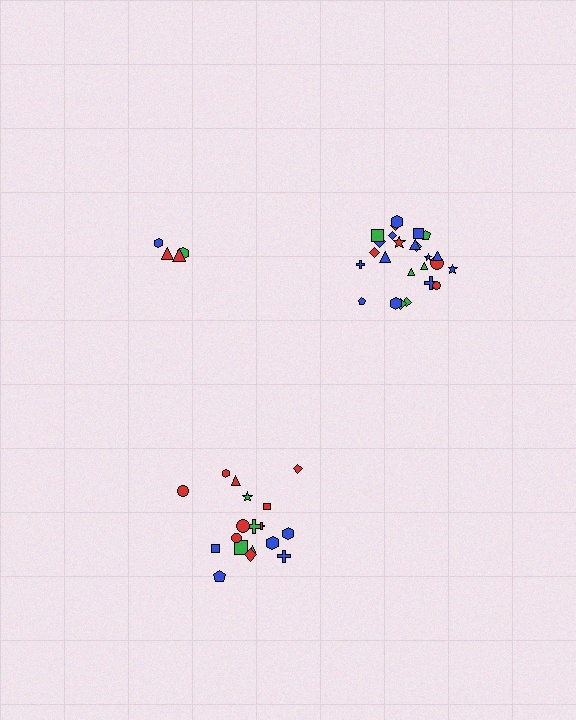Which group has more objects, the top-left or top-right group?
The top-right group.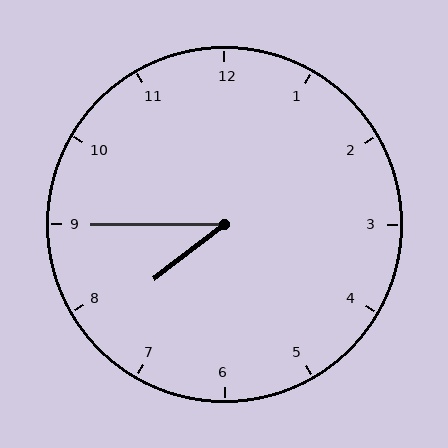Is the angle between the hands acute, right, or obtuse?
It is acute.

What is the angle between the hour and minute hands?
Approximately 38 degrees.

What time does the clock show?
7:45.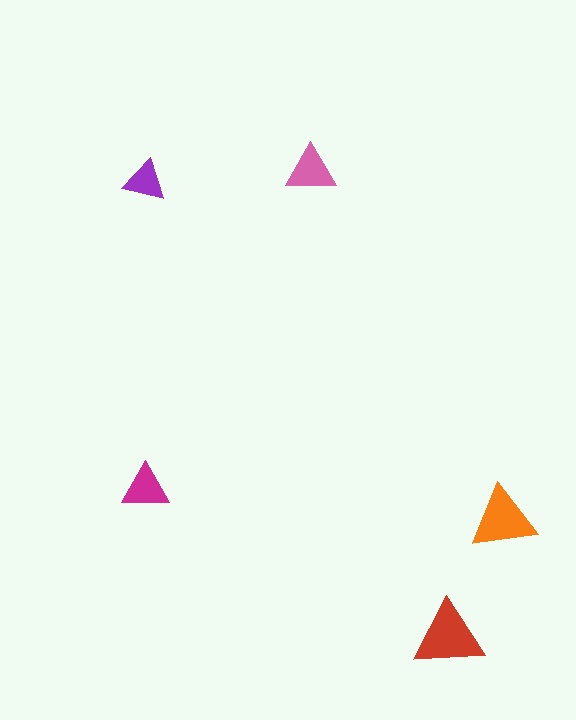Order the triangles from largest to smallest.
the red one, the orange one, the pink one, the magenta one, the purple one.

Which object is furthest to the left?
The purple triangle is leftmost.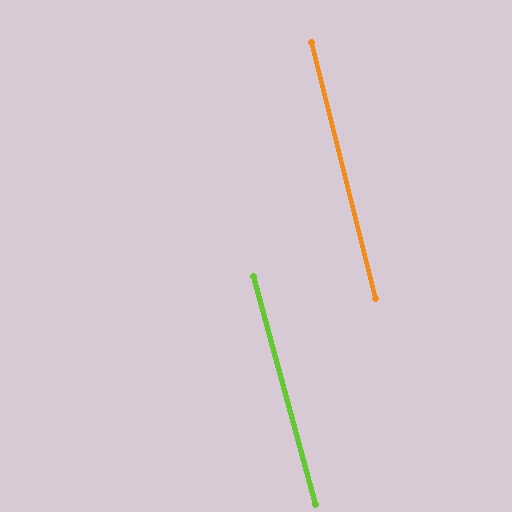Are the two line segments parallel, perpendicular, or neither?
Parallel — their directions differ by only 1.3°.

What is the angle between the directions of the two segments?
Approximately 1 degree.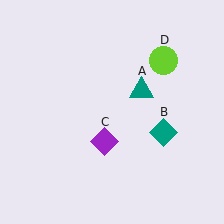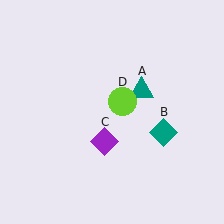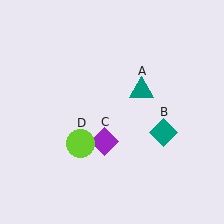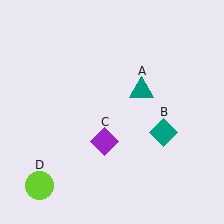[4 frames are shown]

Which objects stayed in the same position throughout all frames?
Teal triangle (object A) and teal diamond (object B) and purple diamond (object C) remained stationary.